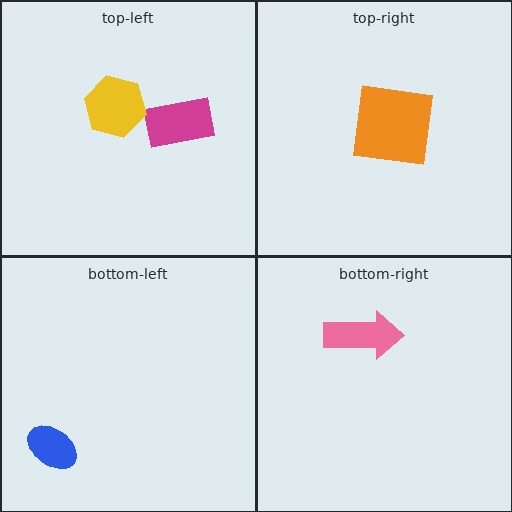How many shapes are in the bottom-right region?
1.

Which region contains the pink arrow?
The bottom-right region.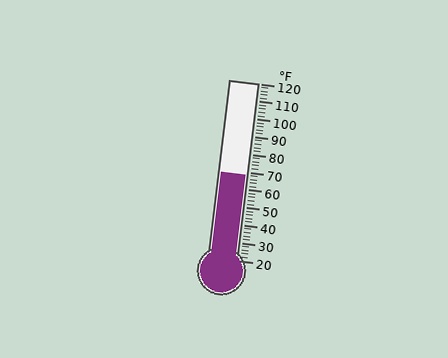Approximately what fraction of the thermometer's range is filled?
The thermometer is filled to approximately 50% of its range.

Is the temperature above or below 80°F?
The temperature is below 80°F.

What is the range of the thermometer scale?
The thermometer scale ranges from 20°F to 120°F.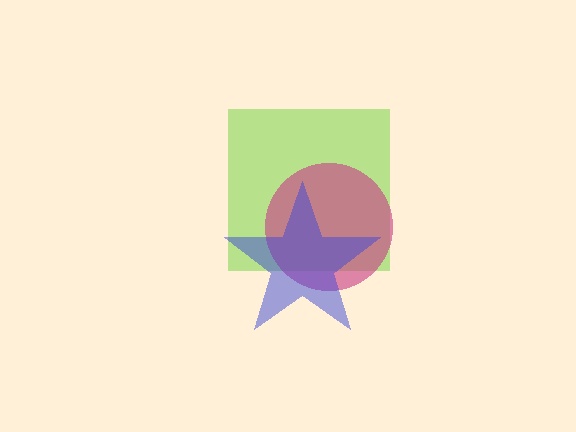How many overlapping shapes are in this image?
There are 3 overlapping shapes in the image.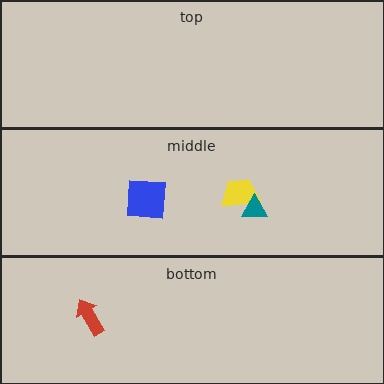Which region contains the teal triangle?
The middle region.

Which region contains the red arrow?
The bottom region.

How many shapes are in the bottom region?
1.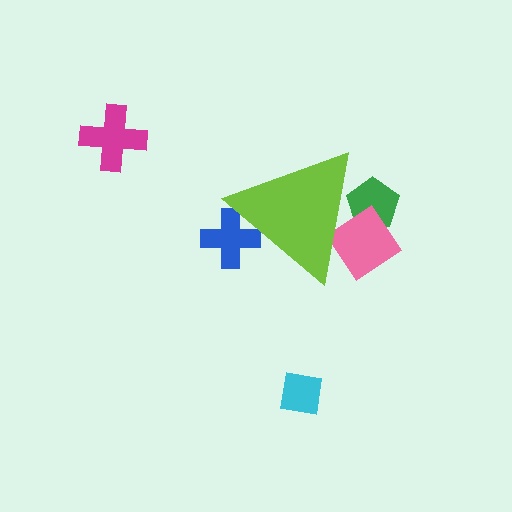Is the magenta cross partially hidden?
No, the magenta cross is fully visible.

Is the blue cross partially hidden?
Yes, the blue cross is partially hidden behind the lime triangle.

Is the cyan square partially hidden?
No, the cyan square is fully visible.